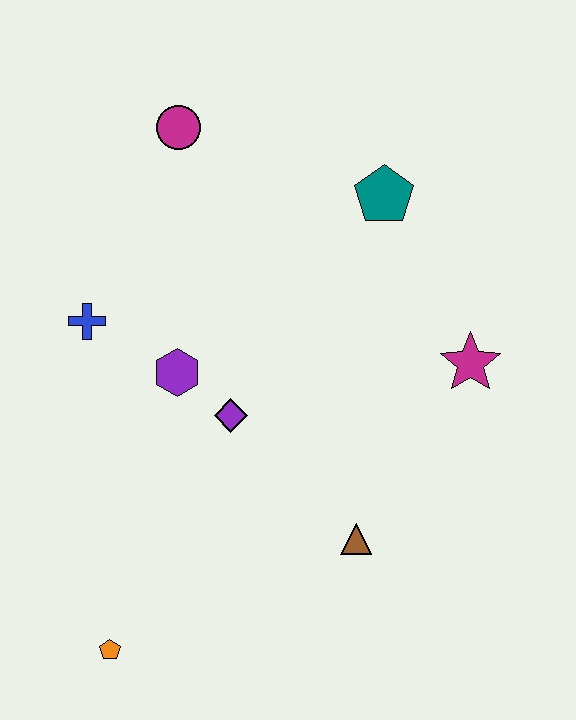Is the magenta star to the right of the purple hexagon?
Yes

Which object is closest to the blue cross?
The purple hexagon is closest to the blue cross.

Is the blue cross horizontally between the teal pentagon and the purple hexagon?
No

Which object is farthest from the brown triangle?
The magenta circle is farthest from the brown triangle.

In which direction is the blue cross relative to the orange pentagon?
The blue cross is above the orange pentagon.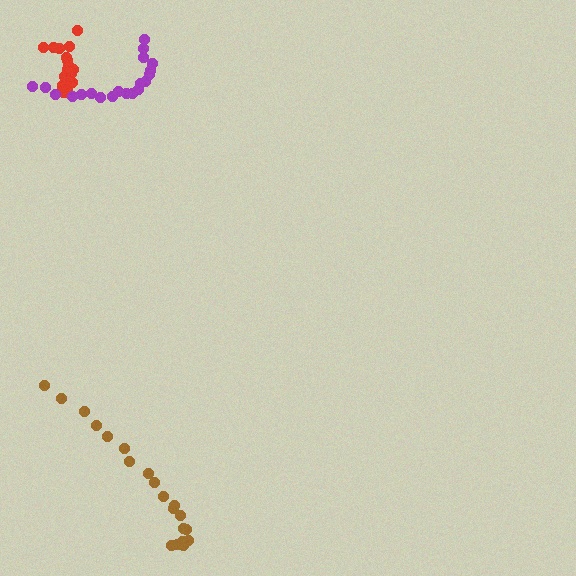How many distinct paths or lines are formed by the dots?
There are 3 distinct paths.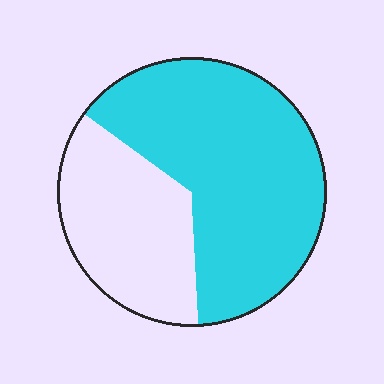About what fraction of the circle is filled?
About five eighths (5/8).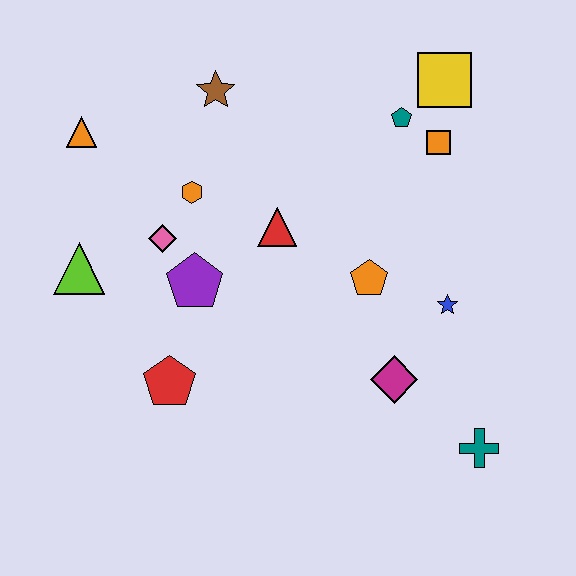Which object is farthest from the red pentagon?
The yellow square is farthest from the red pentagon.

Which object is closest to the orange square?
The teal pentagon is closest to the orange square.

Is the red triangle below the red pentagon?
No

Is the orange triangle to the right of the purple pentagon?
No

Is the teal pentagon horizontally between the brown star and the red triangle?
No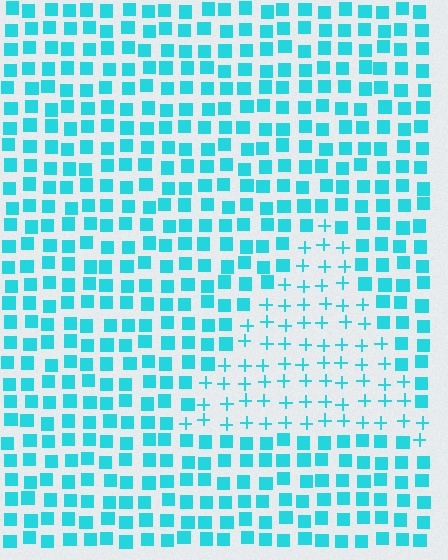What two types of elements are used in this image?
The image uses plus signs inside the triangle region and squares outside it.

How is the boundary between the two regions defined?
The boundary is defined by a change in element shape: plus signs inside vs. squares outside. All elements share the same color and spacing.